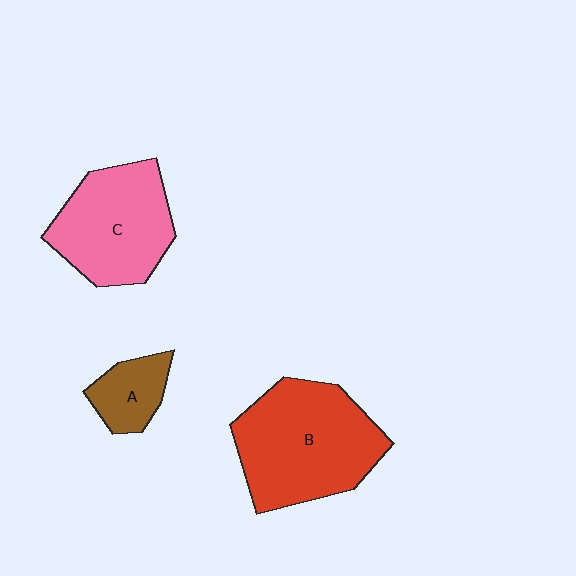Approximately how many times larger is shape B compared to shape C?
Approximately 1.3 times.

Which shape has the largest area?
Shape B (red).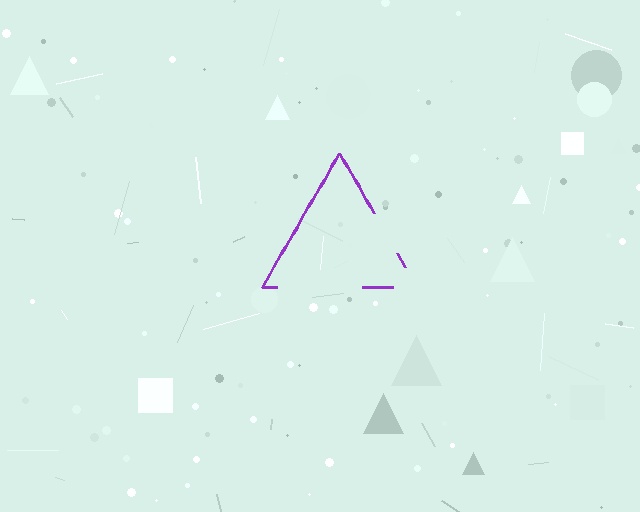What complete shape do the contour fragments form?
The contour fragments form a triangle.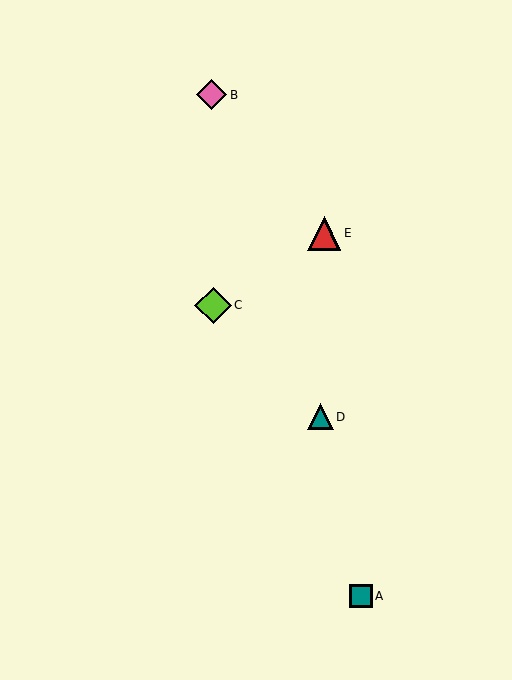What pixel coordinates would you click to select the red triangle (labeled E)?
Click at (324, 233) to select the red triangle E.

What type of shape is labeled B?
Shape B is a pink diamond.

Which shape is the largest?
The lime diamond (labeled C) is the largest.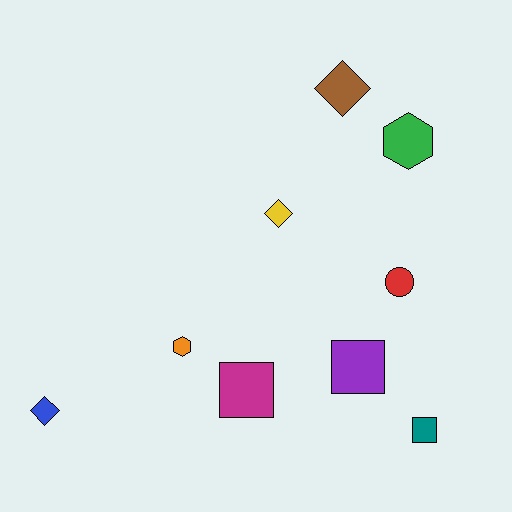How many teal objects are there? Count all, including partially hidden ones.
There is 1 teal object.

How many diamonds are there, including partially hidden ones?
There are 3 diamonds.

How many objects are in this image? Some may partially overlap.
There are 9 objects.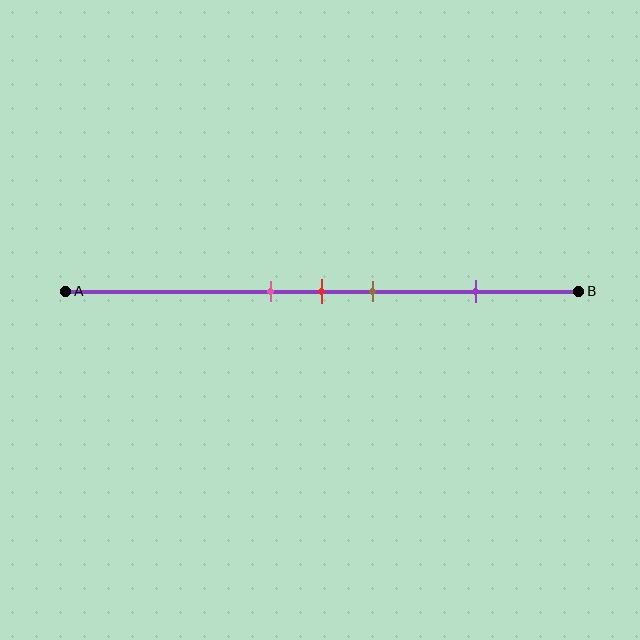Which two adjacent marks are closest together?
The pink and red marks are the closest adjacent pair.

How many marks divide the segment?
There are 4 marks dividing the segment.